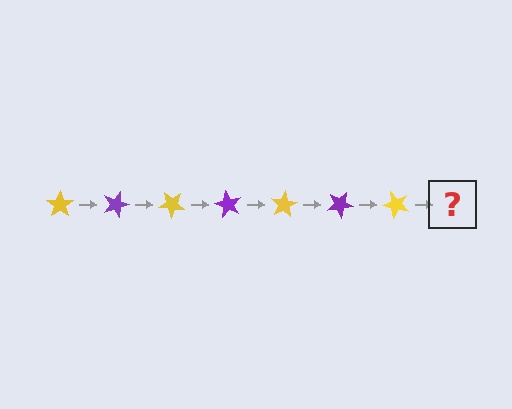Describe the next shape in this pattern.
It should be a purple star, rotated 140 degrees from the start.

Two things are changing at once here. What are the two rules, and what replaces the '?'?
The two rules are that it rotates 20 degrees each step and the color cycles through yellow and purple. The '?' should be a purple star, rotated 140 degrees from the start.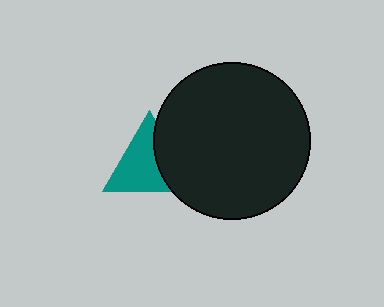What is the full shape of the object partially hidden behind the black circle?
The partially hidden object is a teal triangle.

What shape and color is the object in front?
The object in front is a black circle.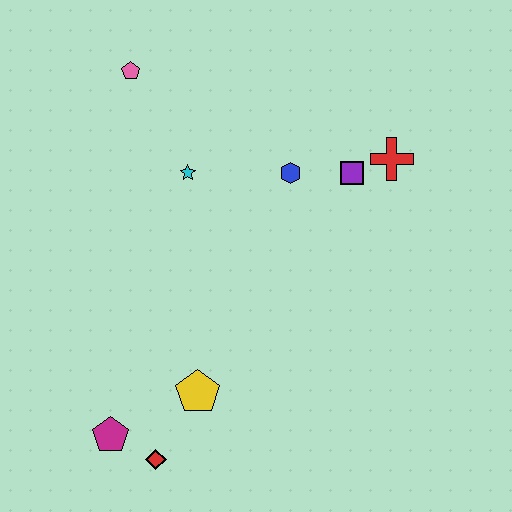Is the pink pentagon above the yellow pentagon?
Yes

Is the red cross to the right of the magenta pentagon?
Yes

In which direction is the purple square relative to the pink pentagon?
The purple square is to the right of the pink pentagon.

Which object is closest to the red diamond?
The magenta pentagon is closest to the red diamond.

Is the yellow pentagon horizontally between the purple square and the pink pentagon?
Yes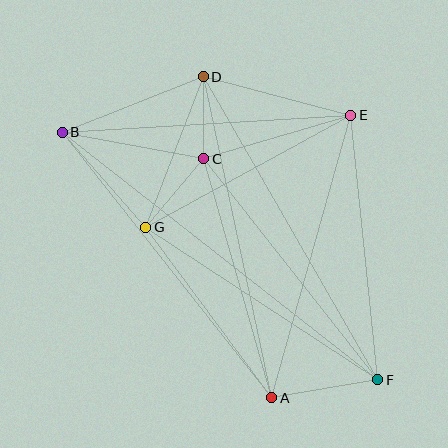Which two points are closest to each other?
Points C and D are closest to each other.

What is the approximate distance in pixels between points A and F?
The distance between A and F is approximately 108 pixels.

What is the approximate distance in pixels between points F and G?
The distance between F and G is approximately 278 pixels.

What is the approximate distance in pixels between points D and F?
The distance between D and F is approximately 350 pixels.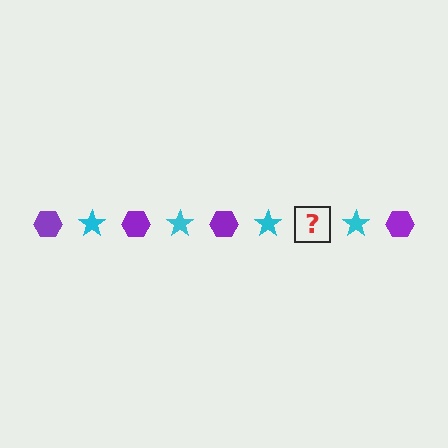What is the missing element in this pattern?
The missing element is a purple hexagon.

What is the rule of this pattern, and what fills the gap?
The rule is that the pattern alternates between purple hexagon and cyan star. The gap should be filled with a purple hexagon.